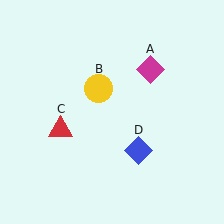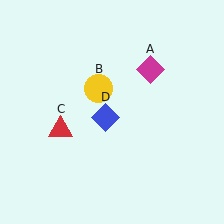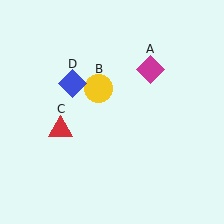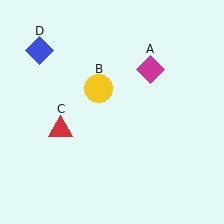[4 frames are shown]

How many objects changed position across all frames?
1 object changed position: blue diamond (object D).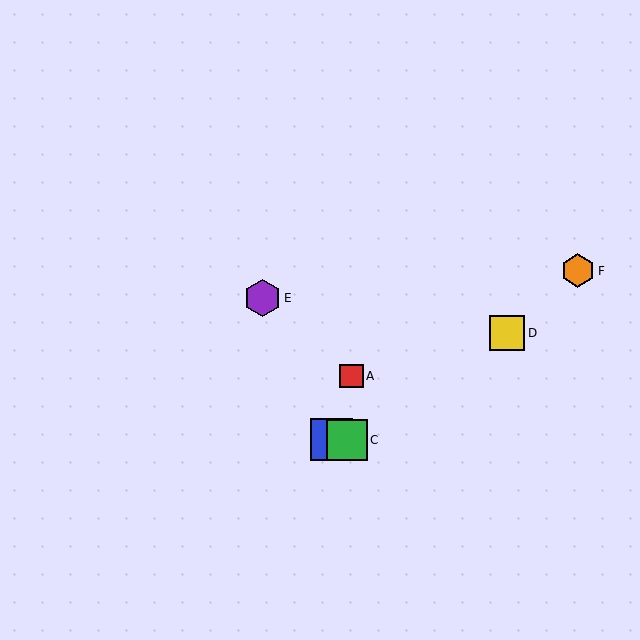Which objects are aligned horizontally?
Objects B, C are aligned horizontally.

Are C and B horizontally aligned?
Yes, both are at y≈440.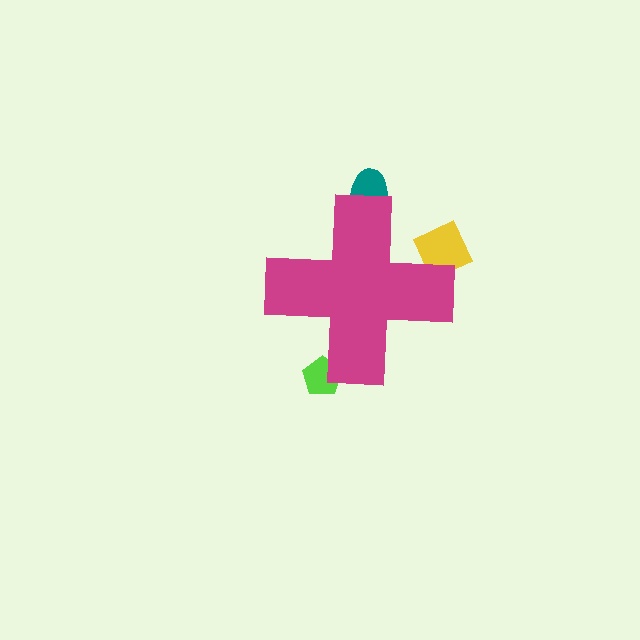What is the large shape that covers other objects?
A magenta cross.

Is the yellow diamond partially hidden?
Yes, the yellow diamond is partially hidden behind the magenta cross.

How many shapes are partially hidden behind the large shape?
3 shapes are partially hidden.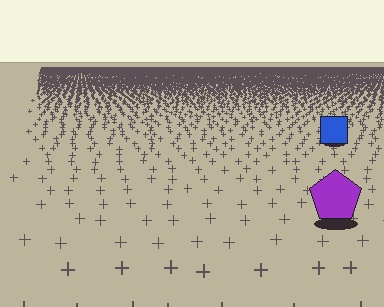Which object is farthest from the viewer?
The blue square is farthest from the viewer. It appears smaller and the ground texture around it is denser.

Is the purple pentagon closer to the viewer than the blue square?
Yes. The purple pentagon is closer — you can tell from the texture gradient: the ground texture is coarser near it.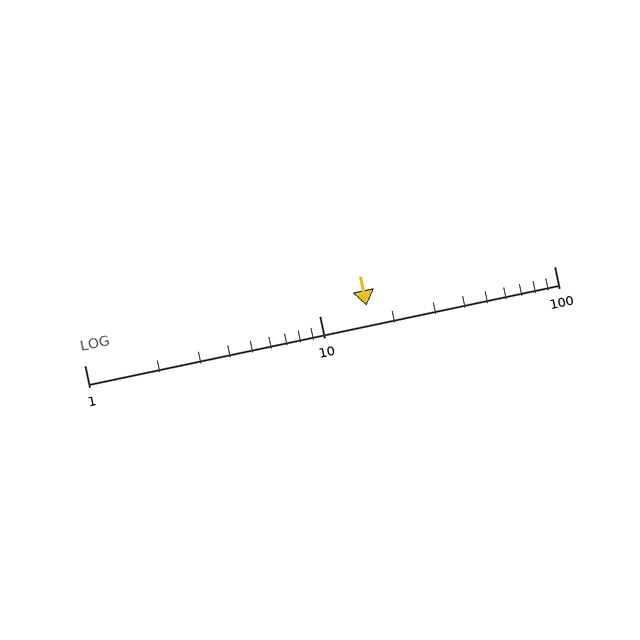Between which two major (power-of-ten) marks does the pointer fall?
The pointer is between 10 and 100.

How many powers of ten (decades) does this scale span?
The scale spans 2 decades, from 1 to 100.